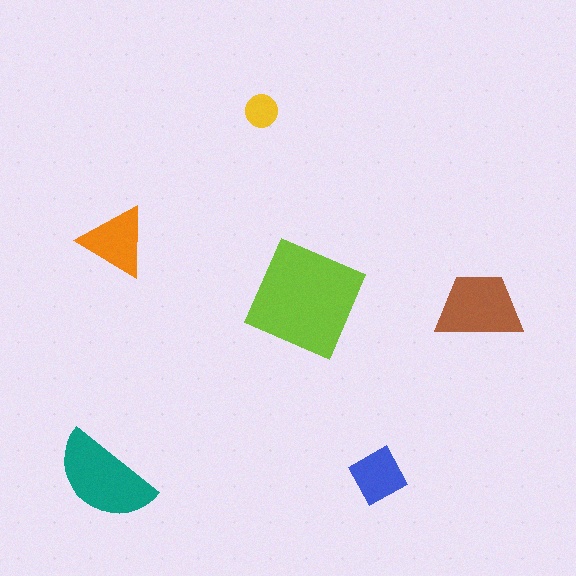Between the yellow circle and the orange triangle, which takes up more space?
The orange triangle.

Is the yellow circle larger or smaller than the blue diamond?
Smaller.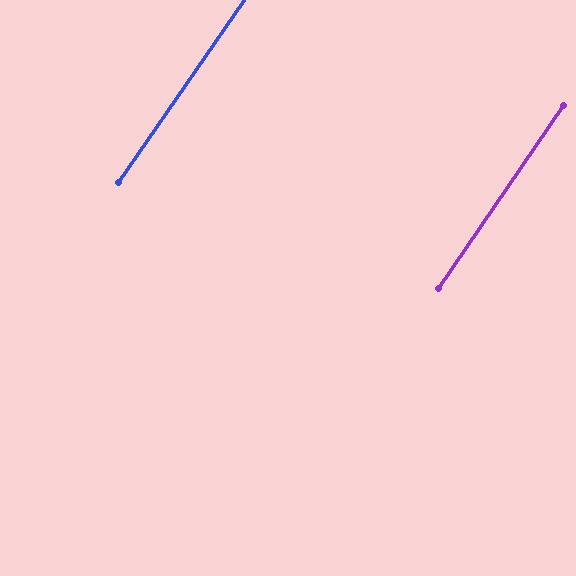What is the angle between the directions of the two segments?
Approximately 0 degrees.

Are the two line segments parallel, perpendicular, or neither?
Parallel — their directions differ by only 0.2°.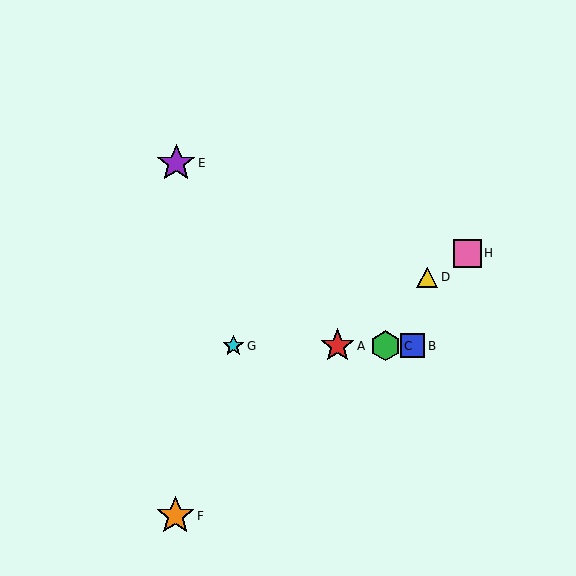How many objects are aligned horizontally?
4 objects (A, B, C, G) are aligned horizontally.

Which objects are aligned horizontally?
Objects A, B, C, G are aligned horizontally.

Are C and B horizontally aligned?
Yes, both are at y≈346.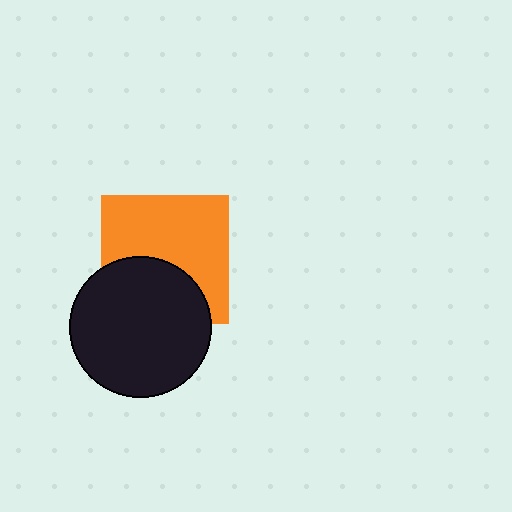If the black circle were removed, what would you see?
You would see the complete orange square.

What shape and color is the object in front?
The object in front is a black circle.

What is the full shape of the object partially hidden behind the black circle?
The partially hidden object is an orange square.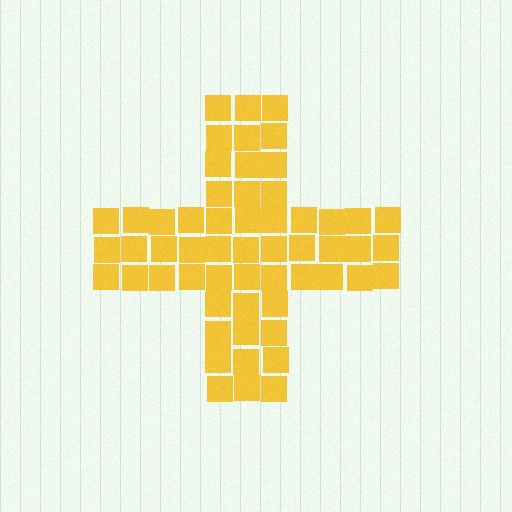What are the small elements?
The small elements are squares.